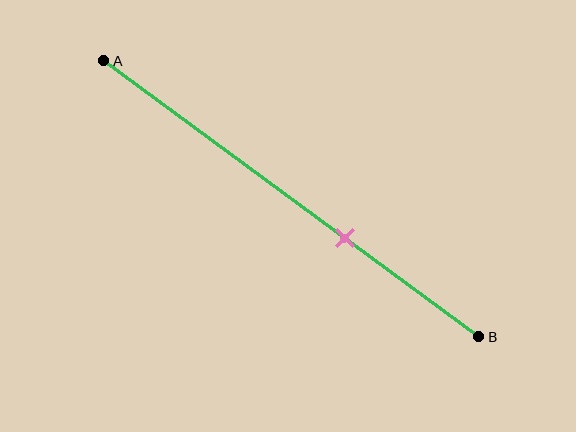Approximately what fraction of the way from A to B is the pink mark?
The pink mark is approximately 65% of the way from A to B.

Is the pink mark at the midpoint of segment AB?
No, the mark is at about 65% from A, not at the 50% midpoint.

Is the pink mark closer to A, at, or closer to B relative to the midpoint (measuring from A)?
The pink mark is closer to point B than the midpoint of segment AB.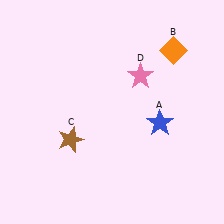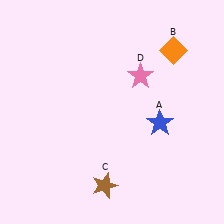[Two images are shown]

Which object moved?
The brown star (C) moved down.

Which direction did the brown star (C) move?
The brown star (C) moved down.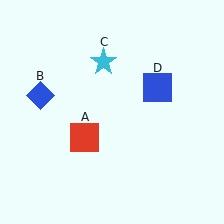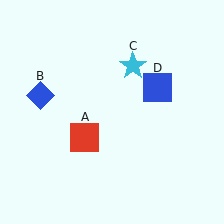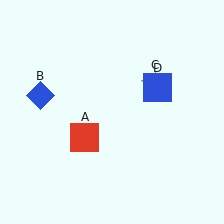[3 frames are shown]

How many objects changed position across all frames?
1 object changed position: cyan star (object C).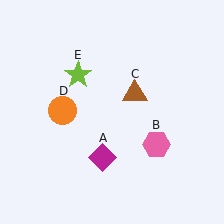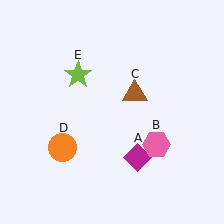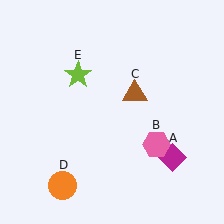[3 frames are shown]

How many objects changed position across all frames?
2 objects changed position: magenta diamond (object A), orange circle (object D).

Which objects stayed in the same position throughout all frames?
Pink hexagon (object B) and brown triangle (object C) and lime star (object E) remained stationary.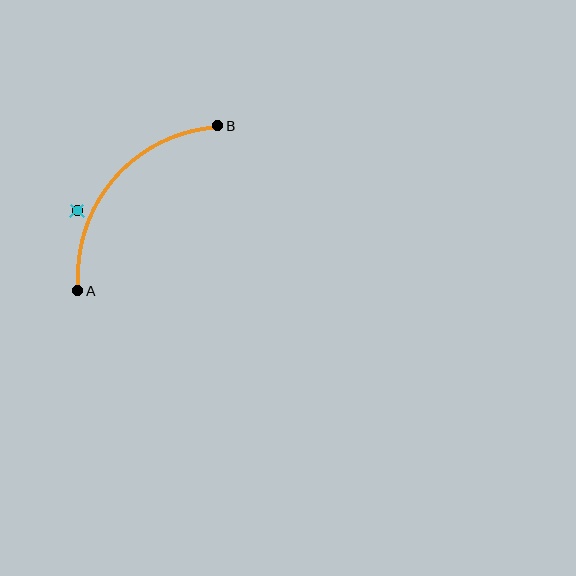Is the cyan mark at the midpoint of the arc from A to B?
No — the cyan mark does not lie on the arc at all. It sits slightly outside the curve.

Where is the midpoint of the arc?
The arc midpoint is the point on the curve farthest from the straight line joining A and B. It sits above and to the left of that line.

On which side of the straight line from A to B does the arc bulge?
The arc bulges above and to the left of the straight line connecting A and B.